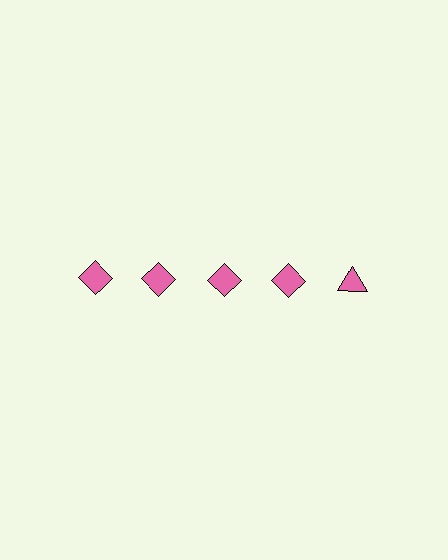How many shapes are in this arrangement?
There are 5 shapes arranged in a grid pattern.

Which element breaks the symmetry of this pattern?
The pink triangle in the top row, rightmost column breaks the symmetry. All other shapes are pink diamonds.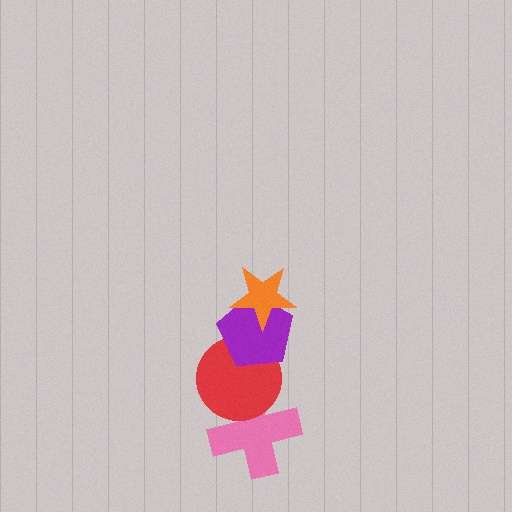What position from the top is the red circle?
The red circle is 3rd from the top.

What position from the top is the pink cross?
The pink cross is 4th from the top.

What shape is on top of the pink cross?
The red circle is on top of the pink cross.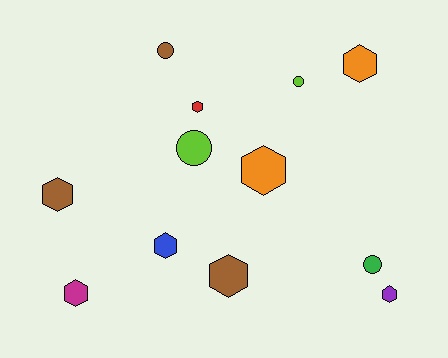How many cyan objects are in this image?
There are no cyan objects.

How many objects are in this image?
There are 12 objects.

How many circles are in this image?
There are 4 circles.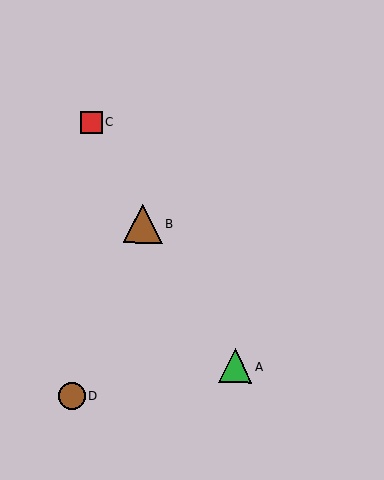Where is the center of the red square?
The center of the red square is at (91, 122).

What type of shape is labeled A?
Shape A is a green triangle.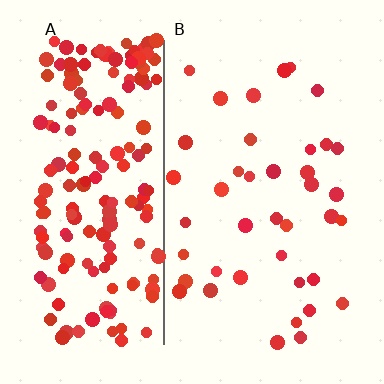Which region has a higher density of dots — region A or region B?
A (the left).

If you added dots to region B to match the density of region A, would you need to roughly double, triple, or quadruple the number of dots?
Approximately quadruple.